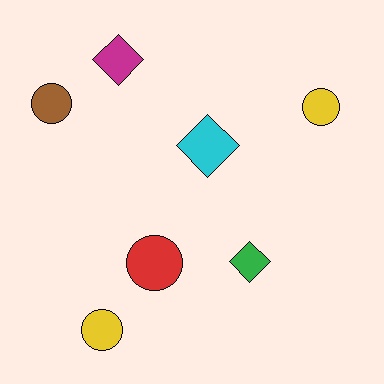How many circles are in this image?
There are 4 circles.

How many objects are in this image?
There are 7 objects.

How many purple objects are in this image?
There are no purple objects.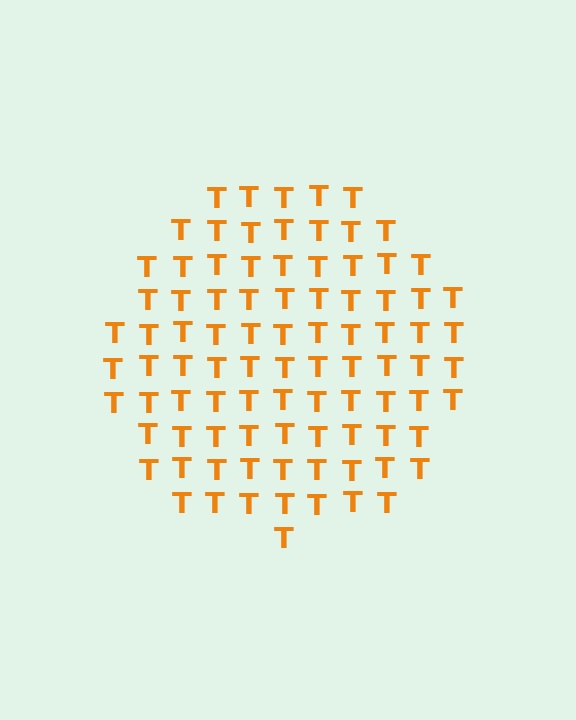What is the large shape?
The large shape is a circle.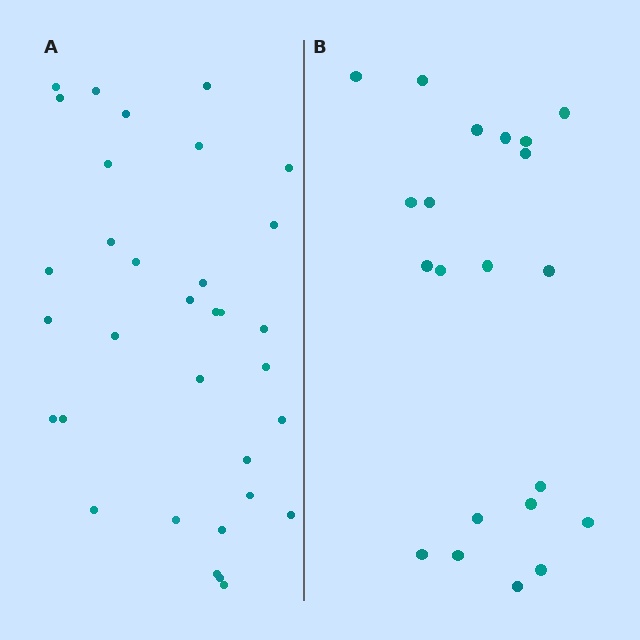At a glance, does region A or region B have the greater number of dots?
Region A (the left region) has more dots.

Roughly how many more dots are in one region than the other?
Region A has roughly 12 or so more dots than region B.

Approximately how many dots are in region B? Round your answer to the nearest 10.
About 20 dots. (The exact count is 21, which rounds to 20.)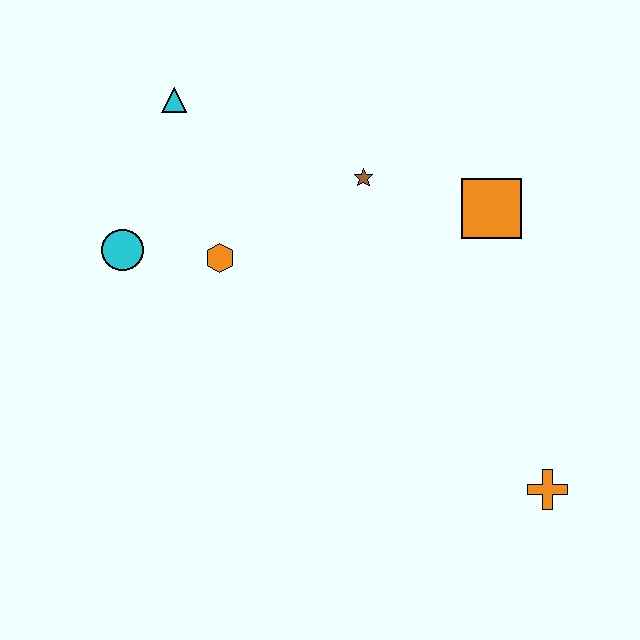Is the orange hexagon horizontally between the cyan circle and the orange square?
Yes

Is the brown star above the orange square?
Yes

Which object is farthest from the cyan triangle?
The orange cross is farthest from the cyan triangle.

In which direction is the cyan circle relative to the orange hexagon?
The cyan circle is to the left of the orange hexagon.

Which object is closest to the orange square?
The brown star is closest to the orange square.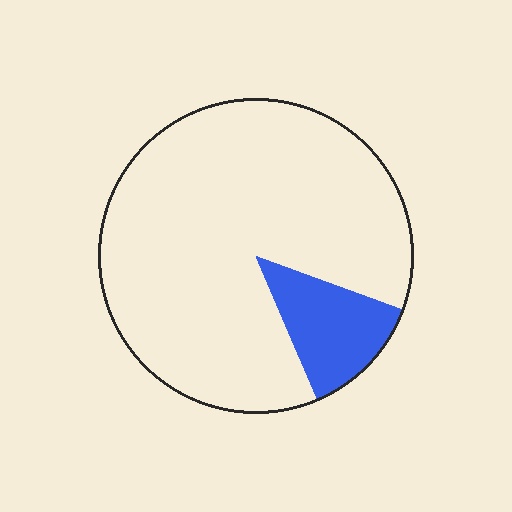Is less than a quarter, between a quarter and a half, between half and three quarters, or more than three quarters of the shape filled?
Less than a quarter.